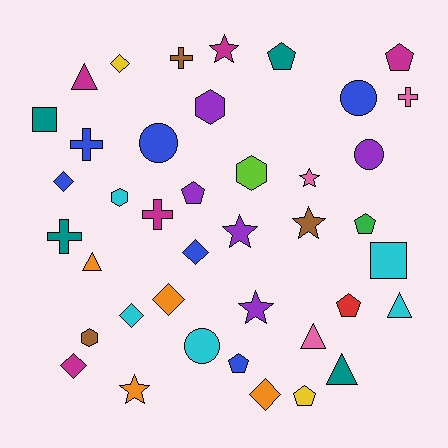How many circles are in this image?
There are 4 circles.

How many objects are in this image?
There are 40 objects.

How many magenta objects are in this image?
There are 5 magenta objects.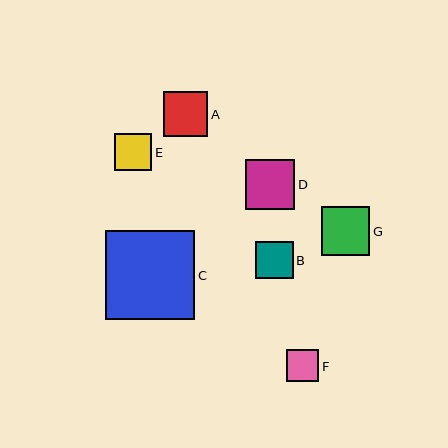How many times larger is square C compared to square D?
Square C is approximately 1.8 times the size of square D.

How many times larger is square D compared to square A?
Square D is approximately 1.1 times the size of square A.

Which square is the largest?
Square C is the largest with a size of approximately 89 pixels.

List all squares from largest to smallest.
From largest to smallest: C, D, G, A, B, E, F.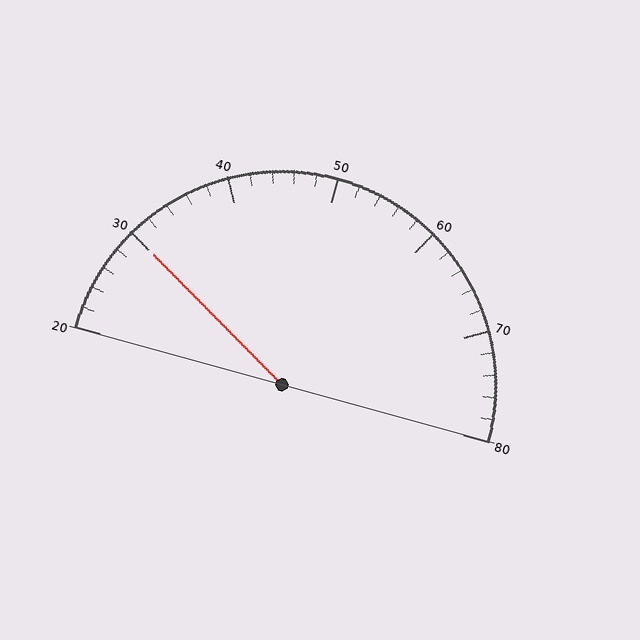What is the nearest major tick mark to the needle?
The nearest major tick mark is 30.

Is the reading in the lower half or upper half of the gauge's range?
The reading is in the lower half of the range (20 to 80).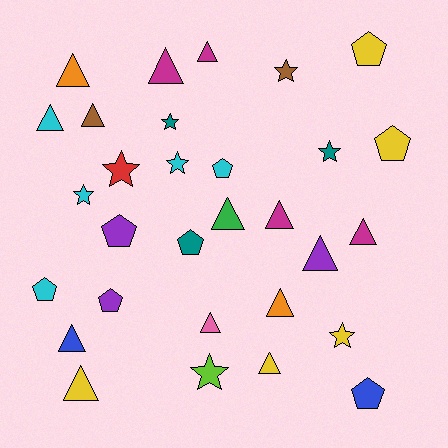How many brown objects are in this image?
There are 2 brown objects.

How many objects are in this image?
There are 30 objects.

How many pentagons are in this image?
There are 8 pentagons.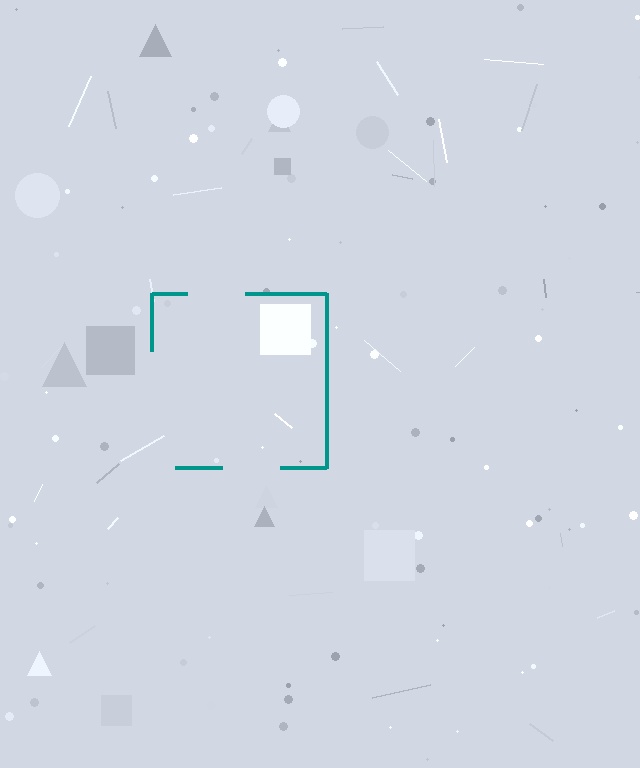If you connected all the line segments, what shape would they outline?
They would outline a square.